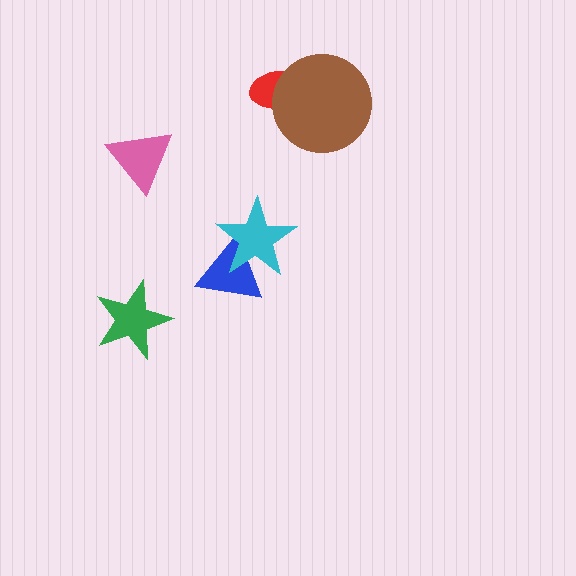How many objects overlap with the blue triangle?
1 object overlaps with the blue triangle.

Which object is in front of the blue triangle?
The cyan star is in front of the blue triangle.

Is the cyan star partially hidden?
No, no other shape covers it.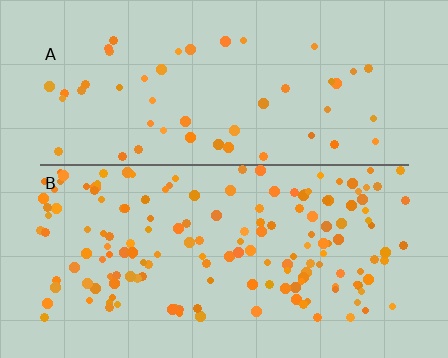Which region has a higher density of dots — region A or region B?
B (the bottom).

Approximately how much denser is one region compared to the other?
Approximately 3.1× — region B over region A.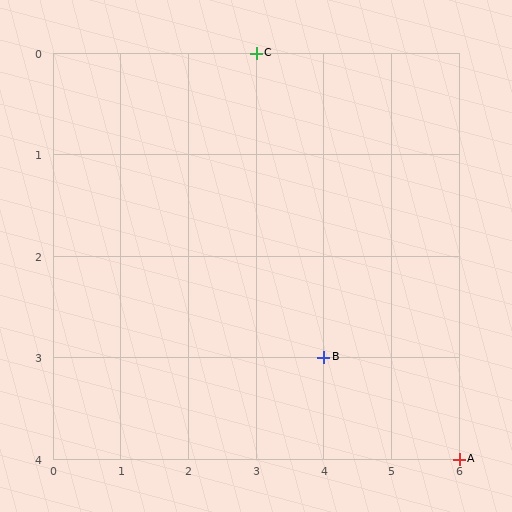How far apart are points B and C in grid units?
Points B and C are 1 column and 3 rows apart (about 3.2 grid units diagonally).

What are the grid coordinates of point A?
Point A is at grid coordinates (6, 4).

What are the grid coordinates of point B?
Point B is at grid coordinates (4, 3).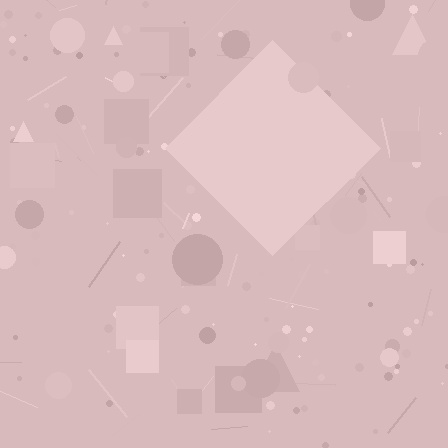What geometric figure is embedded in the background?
A diamond is embedded in the background.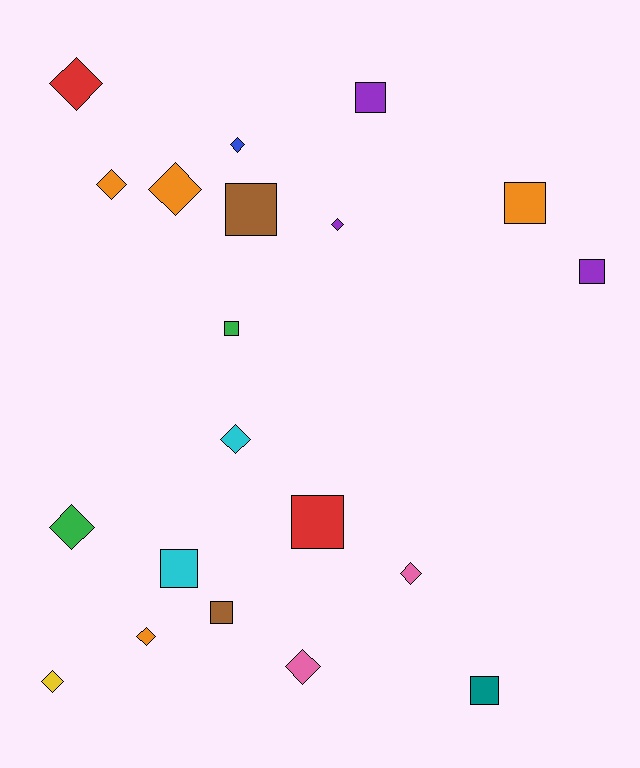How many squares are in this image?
There are 9 squares.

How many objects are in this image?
There are 20 objects.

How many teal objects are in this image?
There is 1 teal object.